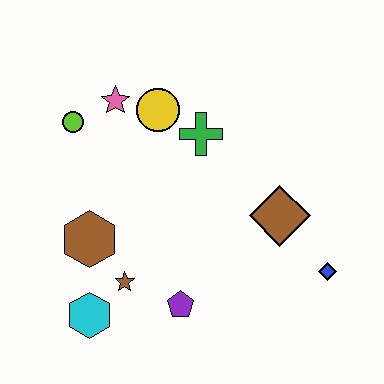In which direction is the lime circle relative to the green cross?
The lime circle is to the left of the green cross.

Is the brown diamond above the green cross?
No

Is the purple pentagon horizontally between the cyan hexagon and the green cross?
Yes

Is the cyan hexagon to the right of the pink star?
No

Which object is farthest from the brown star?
The blue diamond is farthest from the brown star.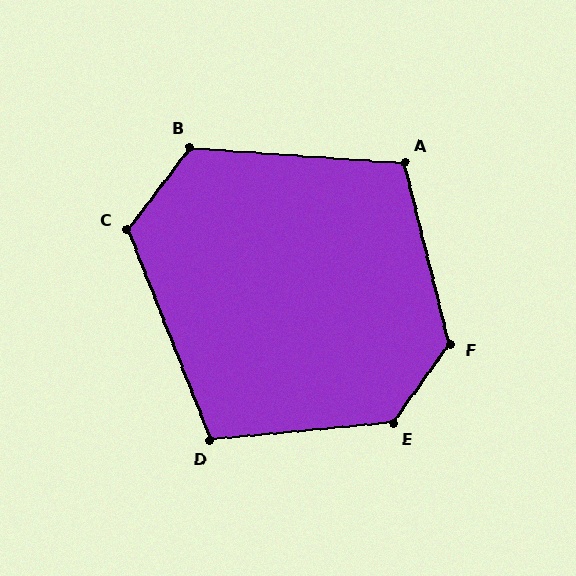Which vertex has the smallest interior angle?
D, at approximately 106 degrees.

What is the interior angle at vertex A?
Approximately 108 degrees (obtuse).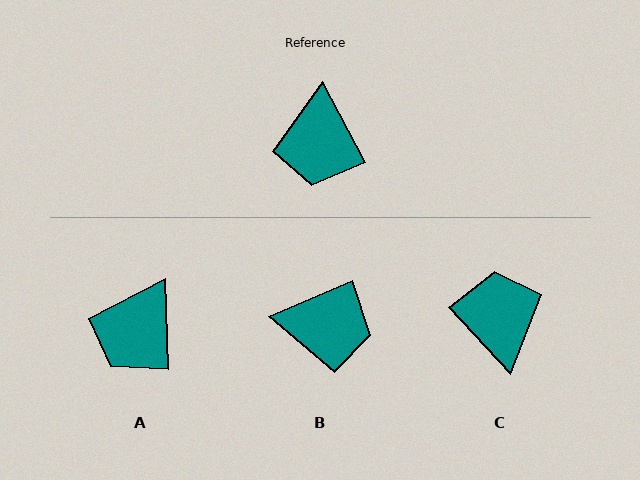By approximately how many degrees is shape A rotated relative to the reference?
Approximately 26 degrees clockwise.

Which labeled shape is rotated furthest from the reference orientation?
C, about 166 degrees away.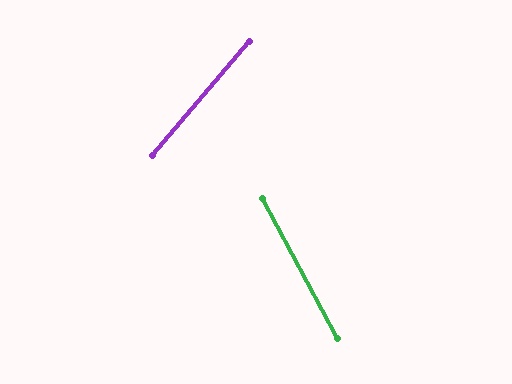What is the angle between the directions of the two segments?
Approximately 68 degrees.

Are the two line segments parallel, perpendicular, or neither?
Neither parallel nor perpendicular — they differ by about 68°.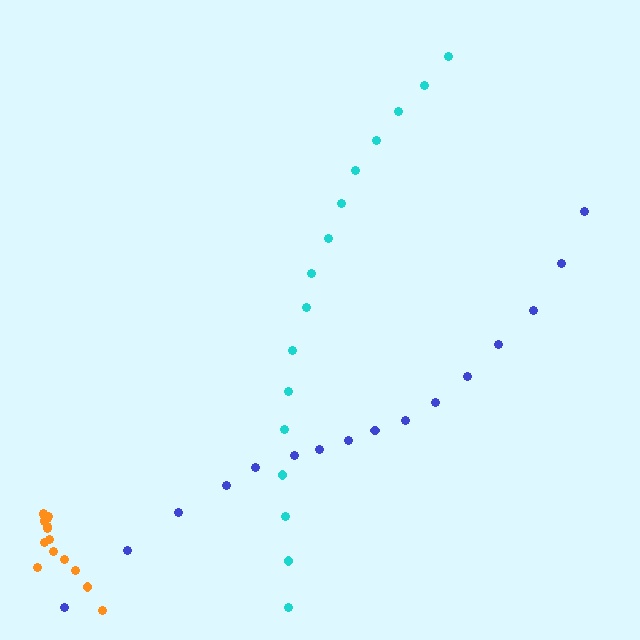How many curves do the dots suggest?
There are 3 distinct paths.